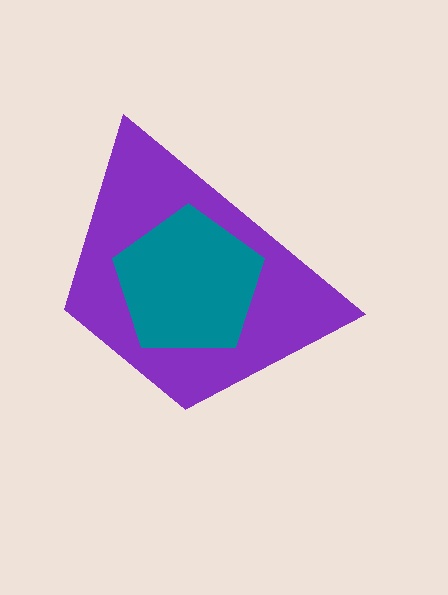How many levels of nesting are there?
2.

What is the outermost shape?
The purple trapezoid.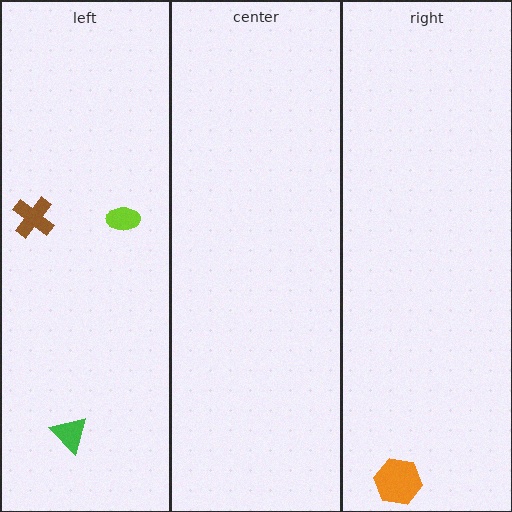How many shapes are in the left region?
3.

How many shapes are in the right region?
1.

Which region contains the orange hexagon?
The right region.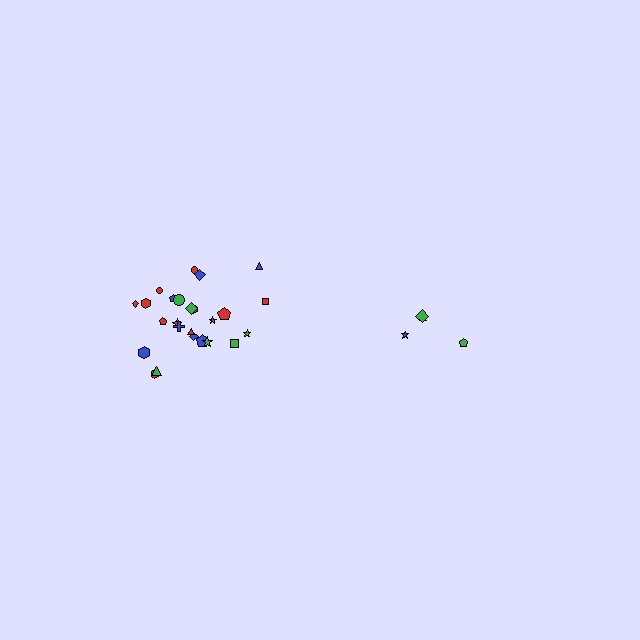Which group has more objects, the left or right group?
The left group.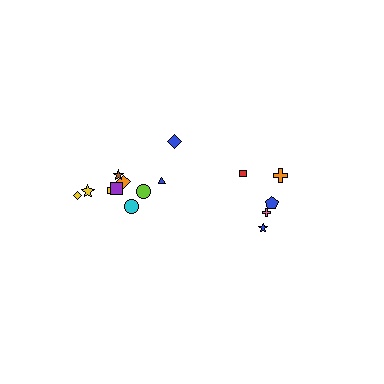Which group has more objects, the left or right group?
The left group.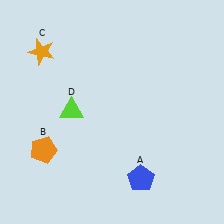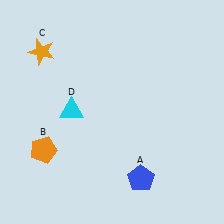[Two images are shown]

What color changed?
The triangle (D) changed from lime in Image 1 to cyan in Image 2.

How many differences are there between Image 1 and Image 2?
There is 1 difference between the two images.